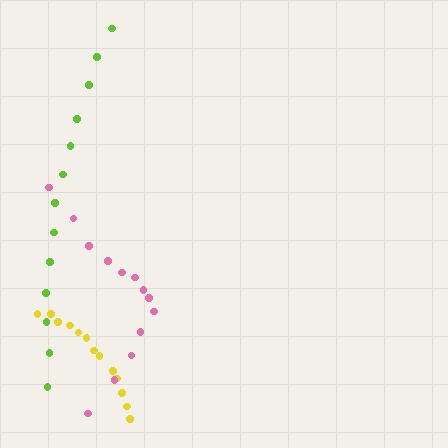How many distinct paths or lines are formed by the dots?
There are 3 distinct paths.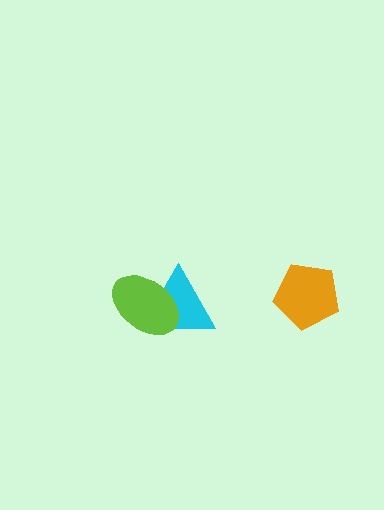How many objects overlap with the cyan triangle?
1 object overlaps with the cyan triangle.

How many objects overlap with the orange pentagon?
0 objects overlap with the orange pentagon.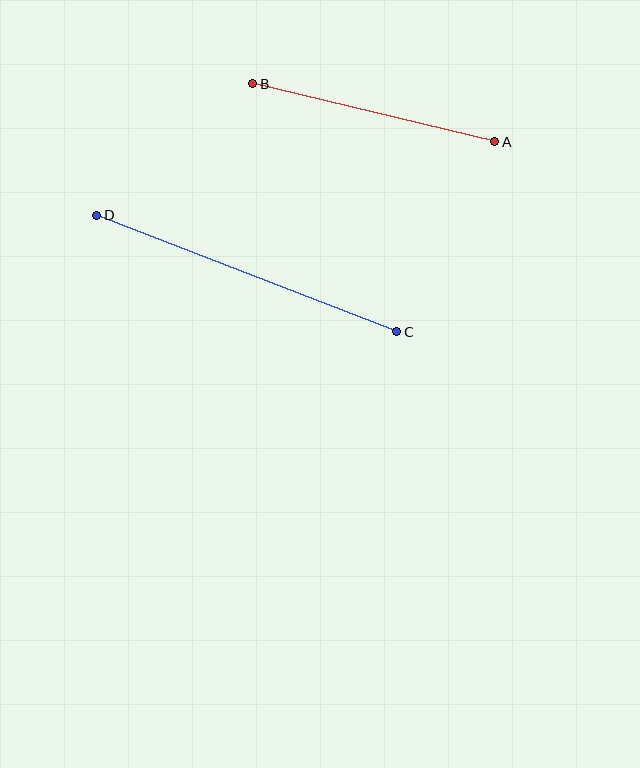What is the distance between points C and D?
The distance is approximately 322 pixels.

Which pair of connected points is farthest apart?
Points C and D are farthest apart.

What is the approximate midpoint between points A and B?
The midpoint is at approximately (374, 113) pixels.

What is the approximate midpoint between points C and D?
The midpoint is at approximately (247, 273) pixels.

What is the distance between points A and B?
The distance is approximately 249 pixels.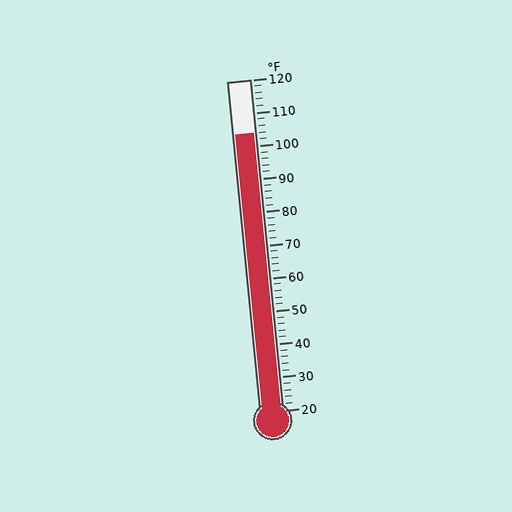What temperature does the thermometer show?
The thermometer shows approximately 104°F.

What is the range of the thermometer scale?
The thermometer scale ranges from 20°F to 120°F.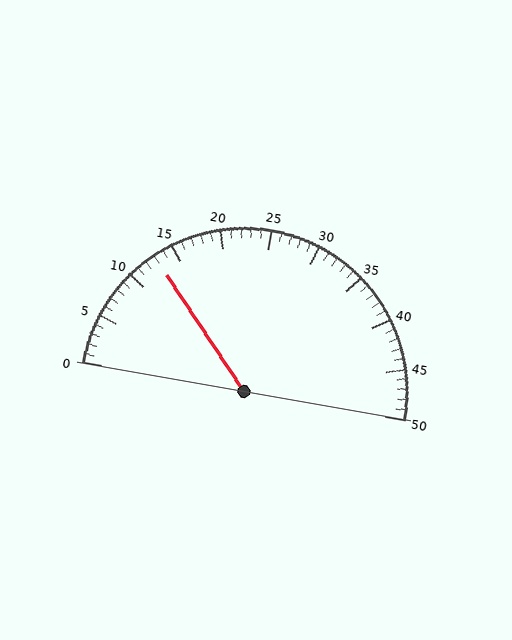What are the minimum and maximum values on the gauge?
The gauge ranges from 0 to 50.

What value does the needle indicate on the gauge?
The needle indicates approximately 13.